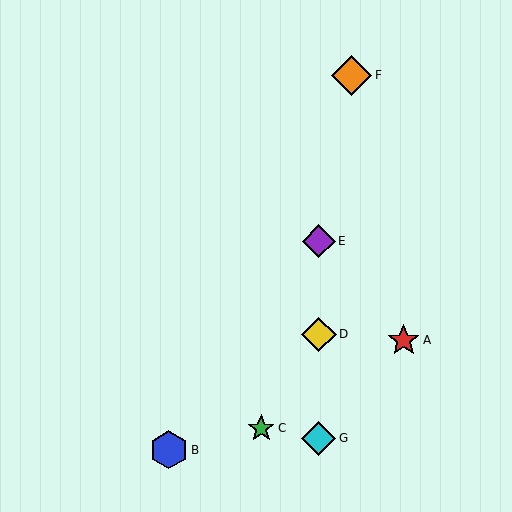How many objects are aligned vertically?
3 objects (D, E, G) are aligned vertically.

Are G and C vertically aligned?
No, G is at x≈319 and C is at x≈261.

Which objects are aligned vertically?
Objects D, E, G are aligned vertically.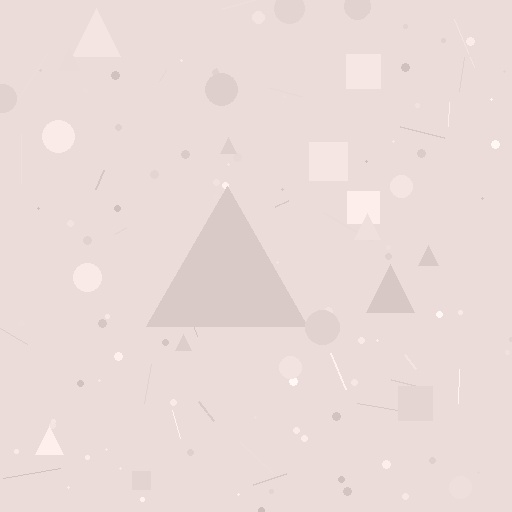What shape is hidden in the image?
A triangle is hidden in the image.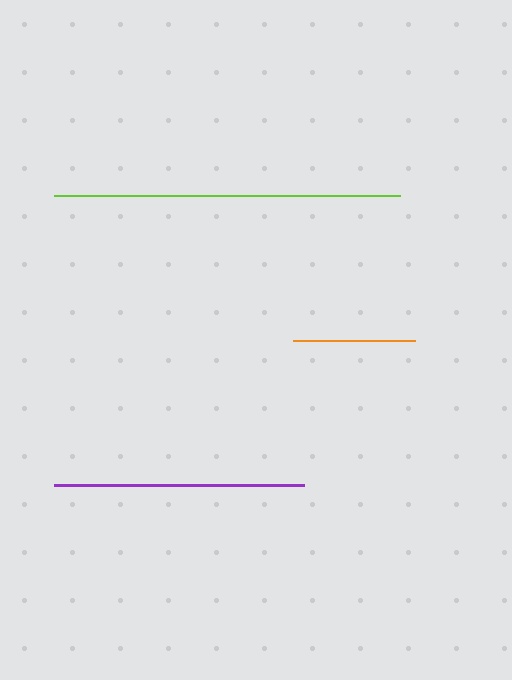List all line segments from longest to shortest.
From longest to shortest: lime, purple, orange.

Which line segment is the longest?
The lime line is the longest at approximately 346 pixels.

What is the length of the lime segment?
The lime segment is approximately 346 pixels long.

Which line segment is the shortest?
The orange line is the shortest at approximately 122 pixels.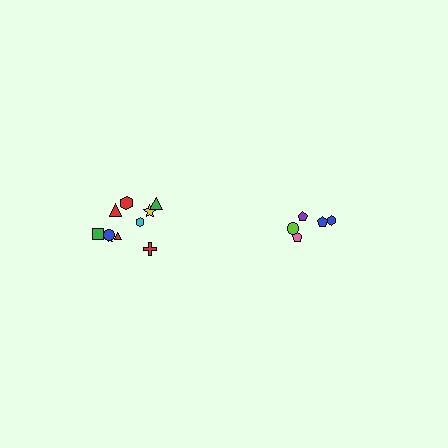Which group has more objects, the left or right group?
The left group.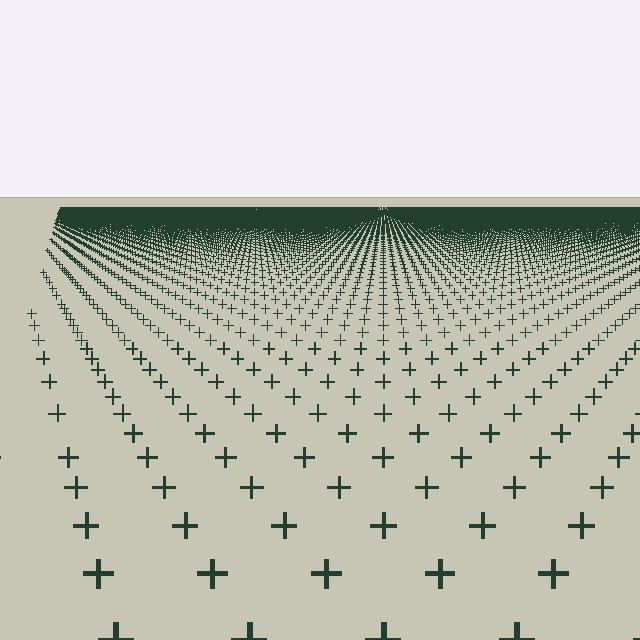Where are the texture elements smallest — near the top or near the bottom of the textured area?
Near the top.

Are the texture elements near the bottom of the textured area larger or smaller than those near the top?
Larger. Near the bottom, elements are closer to the viewer and appear at a bigger on-screen size.